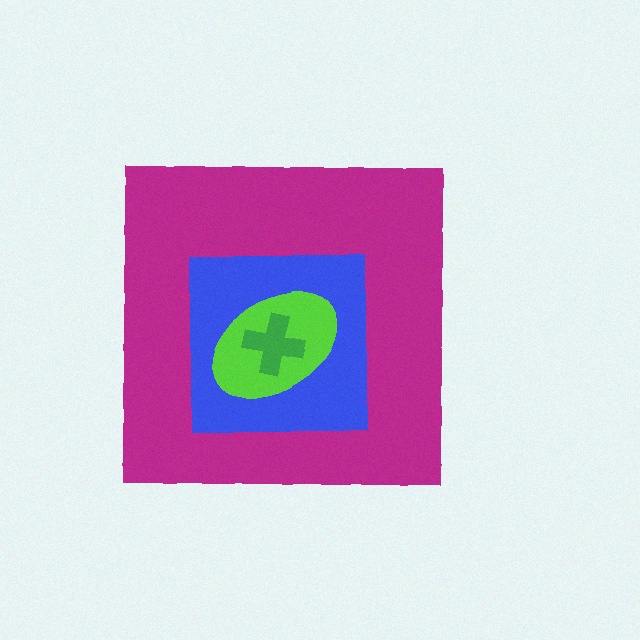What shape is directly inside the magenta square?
The blue square.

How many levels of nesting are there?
4.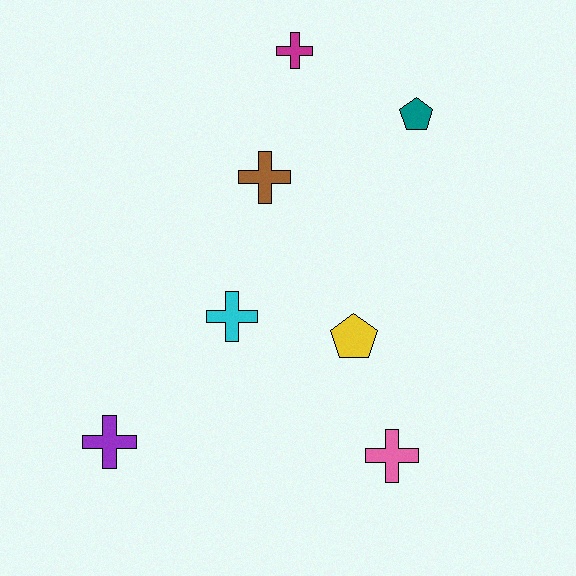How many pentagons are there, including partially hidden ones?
There are 2 pentagons.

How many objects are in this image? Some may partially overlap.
There are 7 objects.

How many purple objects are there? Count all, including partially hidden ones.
There is 1 purple object.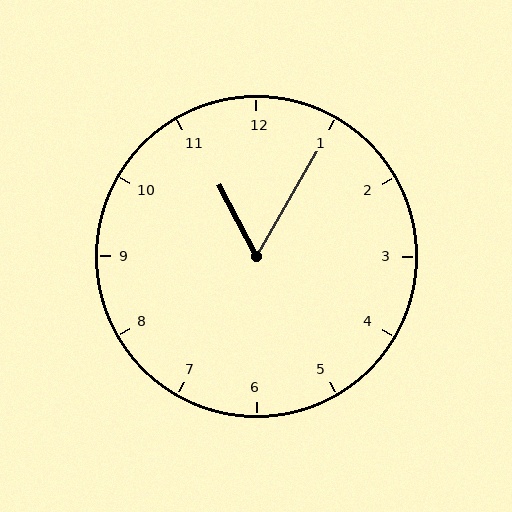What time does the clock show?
11:05.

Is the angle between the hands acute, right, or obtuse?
It is acute.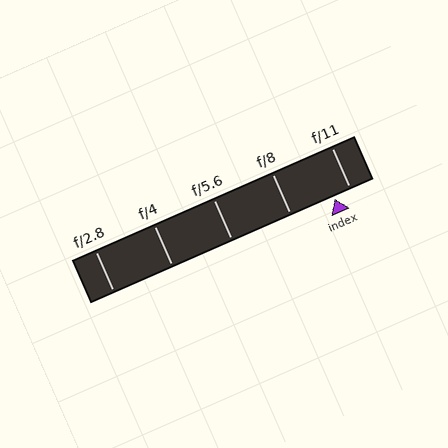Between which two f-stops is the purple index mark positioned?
The index mark is between f/8 and f/11.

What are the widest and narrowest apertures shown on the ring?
The widest aperture shown is f/2.8 and the narrowest is f/11.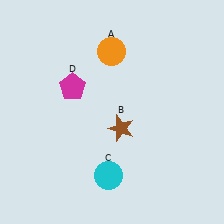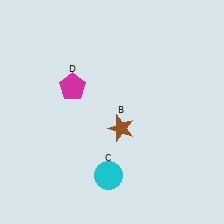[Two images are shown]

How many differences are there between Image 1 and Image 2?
There is 1 difference between the two images.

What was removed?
The orange circle (A) was removed in Image 2.